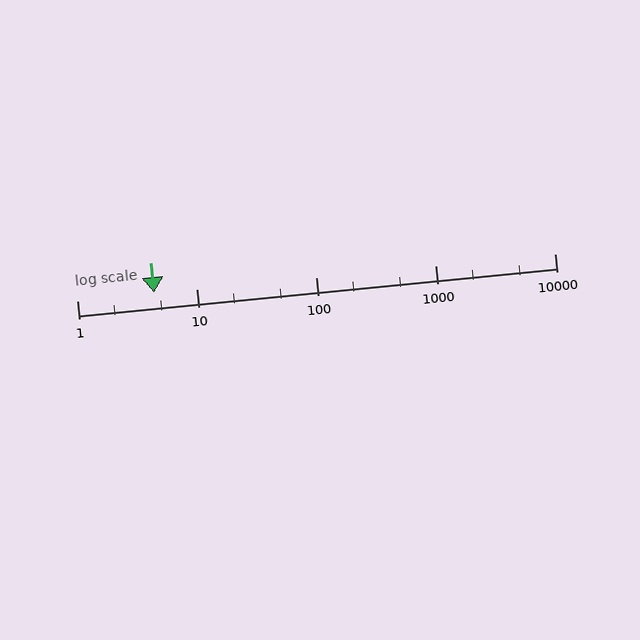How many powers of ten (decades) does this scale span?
The scale spans 4 decades, from 1 to 10000.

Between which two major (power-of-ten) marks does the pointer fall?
The pointer is between 1 and 10.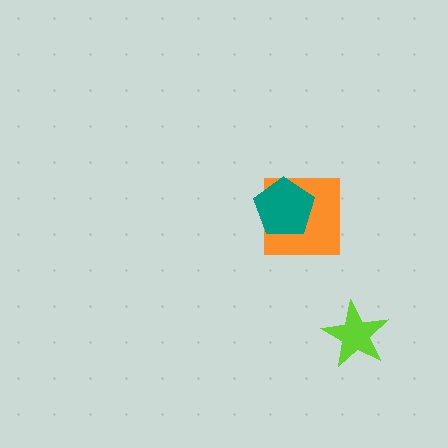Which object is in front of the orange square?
The teal pentagon is in front of the orange square.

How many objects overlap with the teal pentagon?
1 object overlaps with the teal pentagon.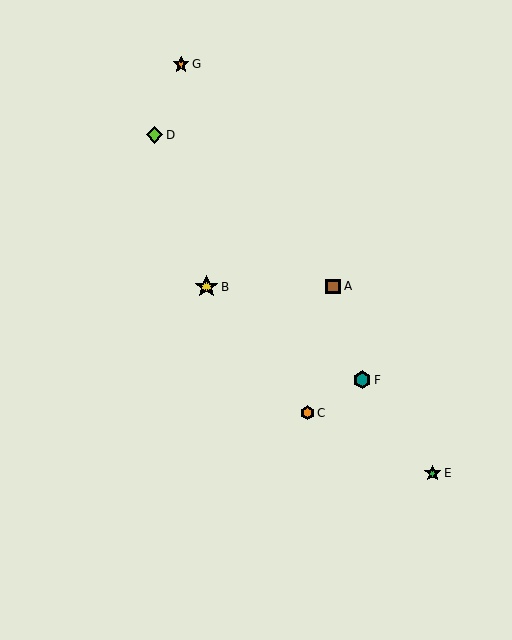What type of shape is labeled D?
Shape D is a lime diamond.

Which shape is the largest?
The yellow star (labeled B) is the largest.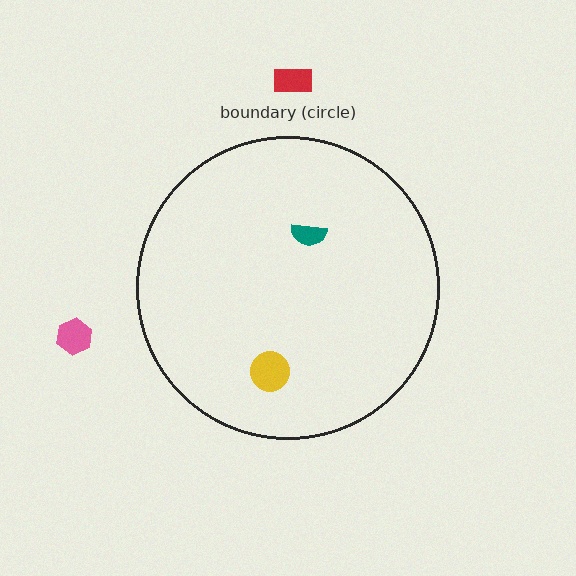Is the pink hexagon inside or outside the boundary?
Outside.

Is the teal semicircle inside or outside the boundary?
Inside.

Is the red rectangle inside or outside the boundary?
Outside.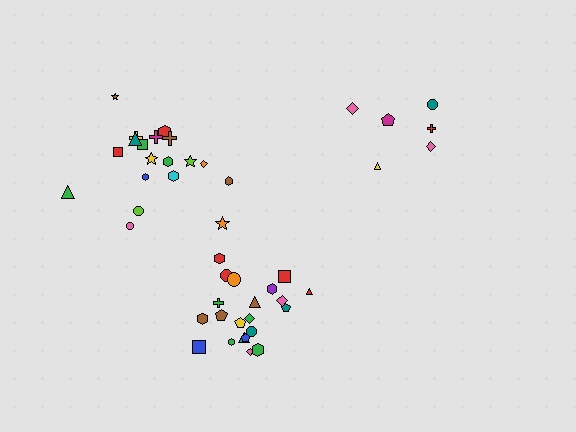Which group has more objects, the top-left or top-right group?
The top-left group.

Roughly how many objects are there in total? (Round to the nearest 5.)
Roughly 45 objects in total.